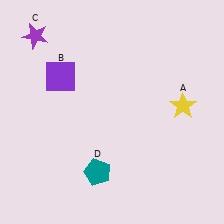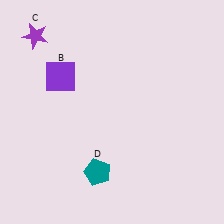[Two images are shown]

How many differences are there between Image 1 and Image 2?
There is 1 difference between the two images.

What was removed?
The yellow star (A) was removed in Image 2.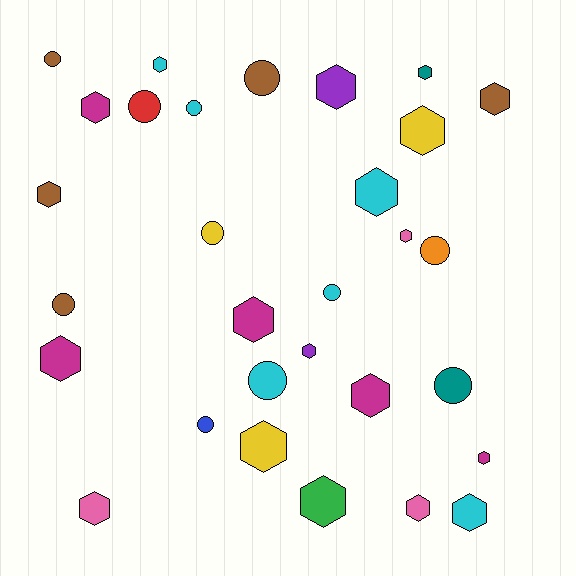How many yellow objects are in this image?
There are 3 yellow objects.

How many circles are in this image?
There are 11 circles.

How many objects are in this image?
There are 30 objects.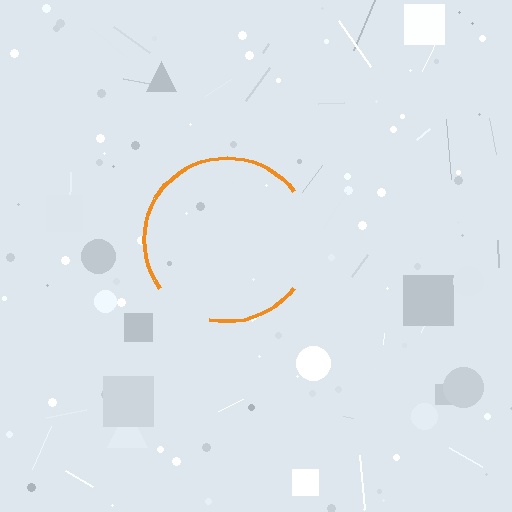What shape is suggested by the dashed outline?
The dashed outline suggests a circle.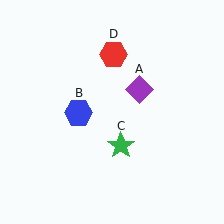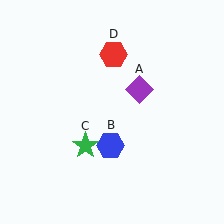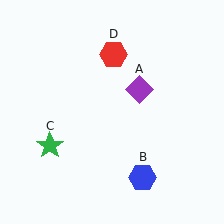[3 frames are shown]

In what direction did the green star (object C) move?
The green star (object C) moved left.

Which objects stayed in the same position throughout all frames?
Purple diamond (object A) and red hexagon (object D) remained stationary.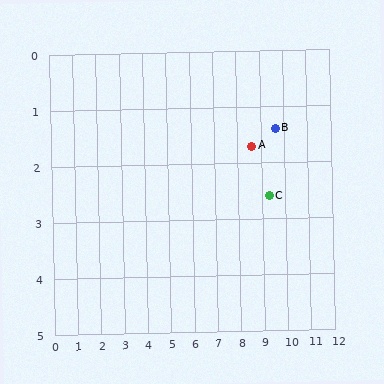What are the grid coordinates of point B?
Point B is at approximately (9.6, 1.4).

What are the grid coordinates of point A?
Point A is at approximately (8.6, 1.7).